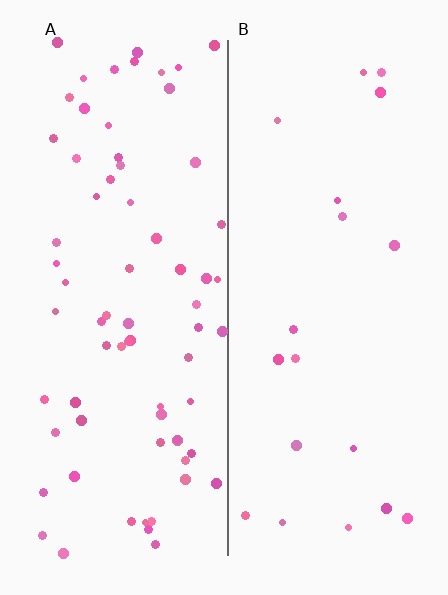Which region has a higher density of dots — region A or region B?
A (the left).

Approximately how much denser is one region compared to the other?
Approximately 3.6× — region A over region B.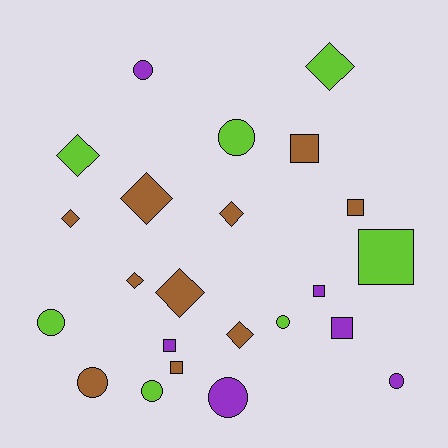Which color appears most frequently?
Brown, with 10 objects.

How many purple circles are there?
There are 3 purple circles.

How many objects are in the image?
There are 23 objects.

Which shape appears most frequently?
Diamond, with 8 objects.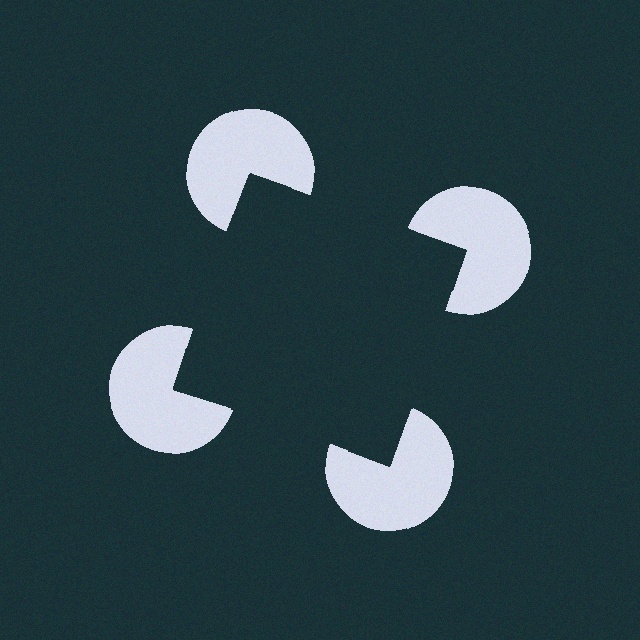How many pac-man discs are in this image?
There are 4 — one at each vertex of the illusory square.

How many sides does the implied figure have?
4 sides.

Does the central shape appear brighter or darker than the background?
It typically appears slightly darker than the background, even though no actual brightness change is drawn.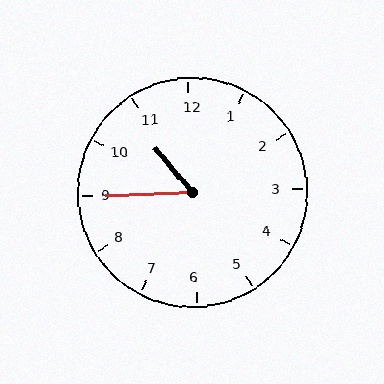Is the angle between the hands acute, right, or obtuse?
It is acute.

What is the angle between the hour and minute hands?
Approximately 52 degrees.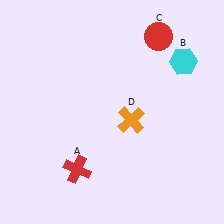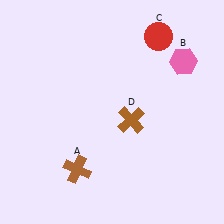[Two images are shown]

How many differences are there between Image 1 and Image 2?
There are 3 differences between the two images.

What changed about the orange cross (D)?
In Image 1, D is orange. In Image 2, it changed to brown.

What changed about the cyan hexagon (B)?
In Image 1, B is cyan. In Image 2, it changed to pink.